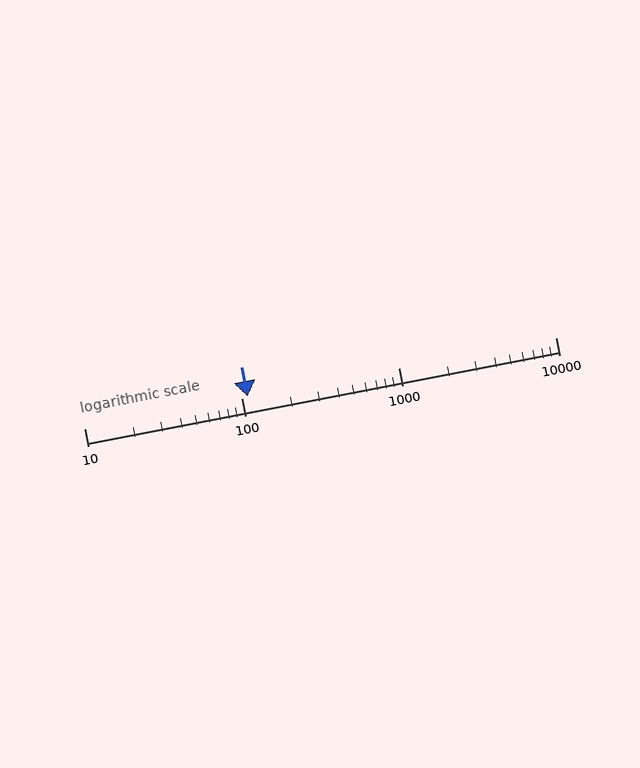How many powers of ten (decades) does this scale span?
The scale spans 3 decades, from 10 to 10000.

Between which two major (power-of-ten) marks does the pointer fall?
The pointer is between 100 and 1000.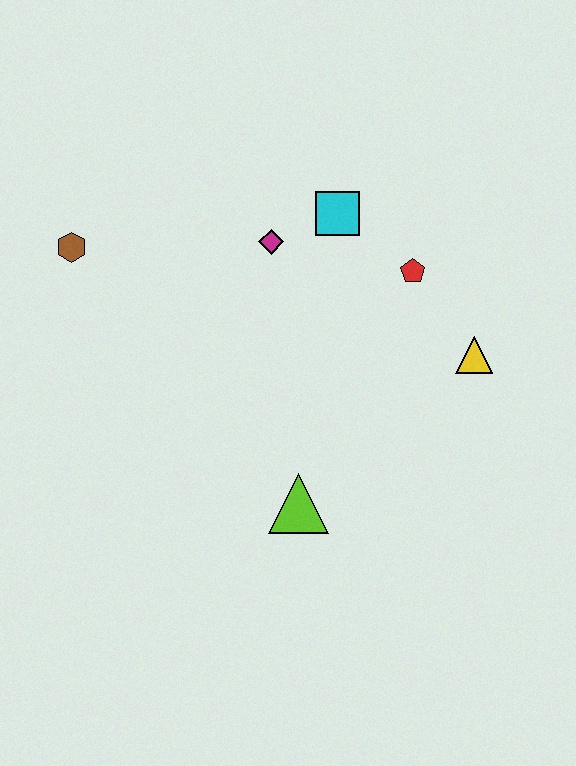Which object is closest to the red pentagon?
The cyan square is closest to the red pentagon.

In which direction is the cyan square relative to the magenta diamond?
The cyan square is to the right of the magenta diamond.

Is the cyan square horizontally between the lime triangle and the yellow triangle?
Yes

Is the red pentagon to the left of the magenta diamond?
No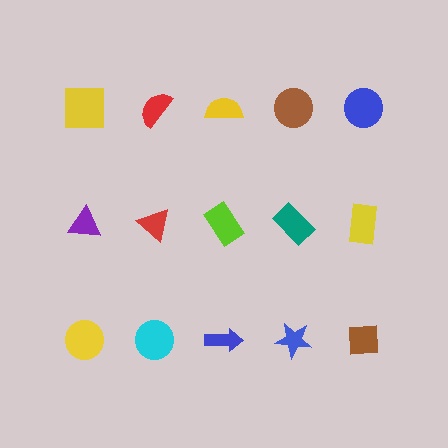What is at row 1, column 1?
A yellow square.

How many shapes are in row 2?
5 shapes.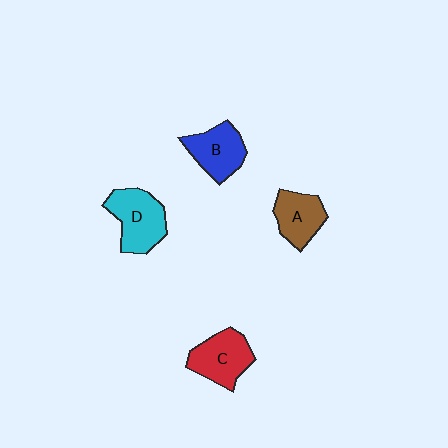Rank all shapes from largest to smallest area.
From largest to smallest: D (cyan), C (red), B (blue), A (brown).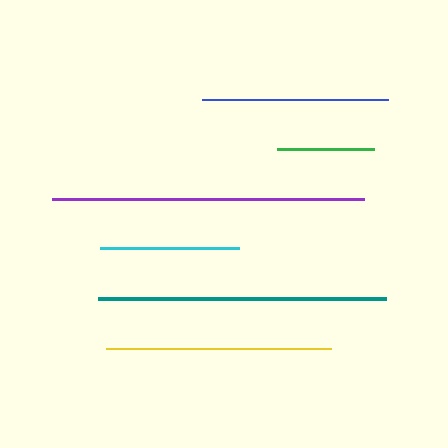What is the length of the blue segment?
The blue segment is approximately 186 pixels long.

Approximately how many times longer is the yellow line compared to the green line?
The yellow line is approximately 2.3 times the length of the green line.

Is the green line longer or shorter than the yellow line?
The yellow line is longer than the green line.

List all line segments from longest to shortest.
From longest to shortest: purple, teal, yellow, blue, cyan, green.